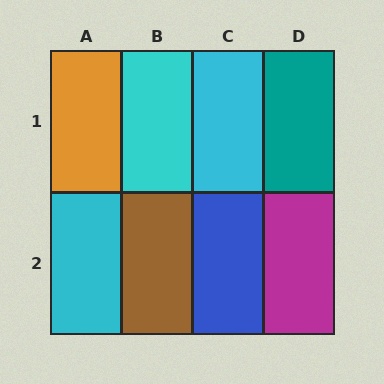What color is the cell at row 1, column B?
Cyan.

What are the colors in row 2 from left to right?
Cyan, brown, blue, magenta.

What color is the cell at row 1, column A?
Orange.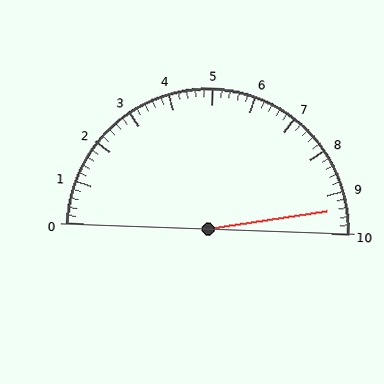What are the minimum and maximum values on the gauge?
The gauge ranges from 0 to 10.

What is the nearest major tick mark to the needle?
The nearest major tick mark is 9.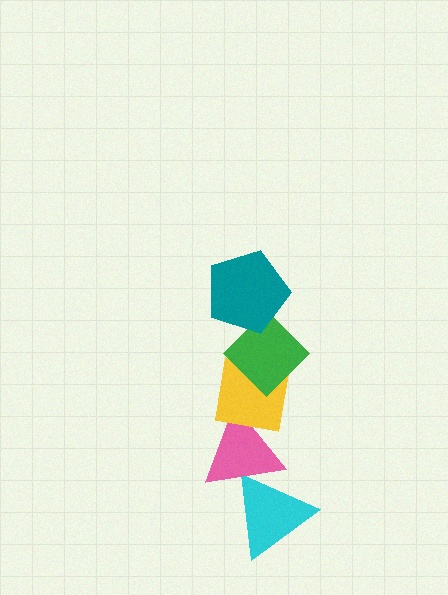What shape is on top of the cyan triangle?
The pink triangle is on top of the cyan triangle.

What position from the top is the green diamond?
The green diamond is 2nd from the top.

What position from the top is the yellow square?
The yellow square is 3rd from the top.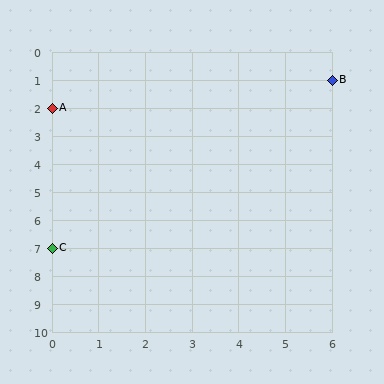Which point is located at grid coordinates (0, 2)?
Point A is at (0, 2).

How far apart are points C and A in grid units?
Points C and A are 5 rows apart.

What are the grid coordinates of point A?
Point A is at grid coordinates (0, 2).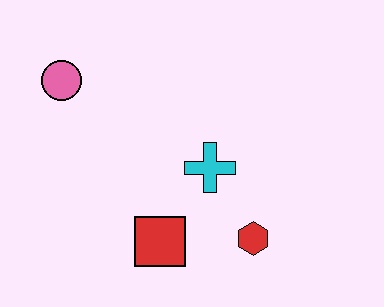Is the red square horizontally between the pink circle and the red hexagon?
Yes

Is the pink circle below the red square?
No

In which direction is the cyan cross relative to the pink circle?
The cyan cross is to the right of the pink circle.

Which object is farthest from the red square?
The pink circle is farthest from the red square.